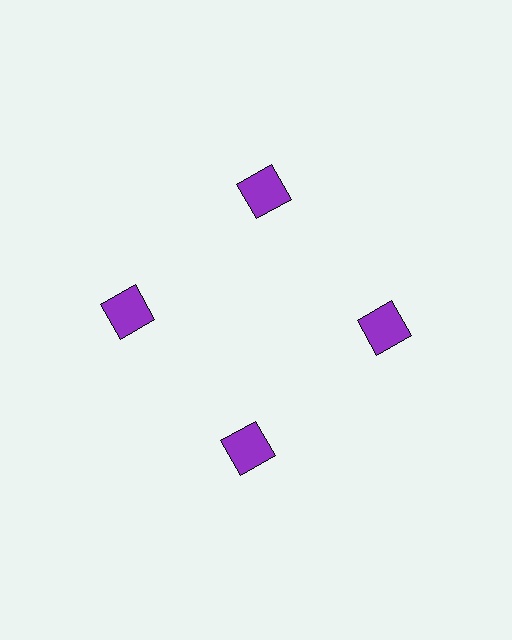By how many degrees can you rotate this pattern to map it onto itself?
The pattern maps onto itself every 90 degrees of rotation.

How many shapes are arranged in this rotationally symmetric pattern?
There are 4 shapes, arranged in 4 groups of 1.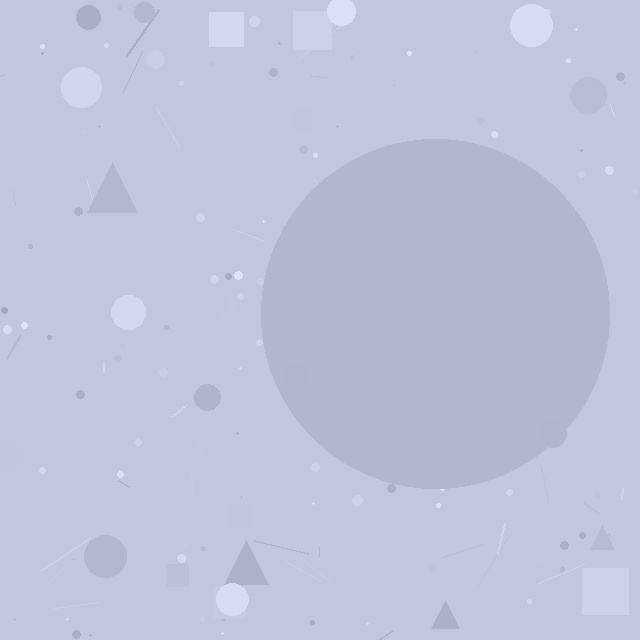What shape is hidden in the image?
A circle is hidden in the image.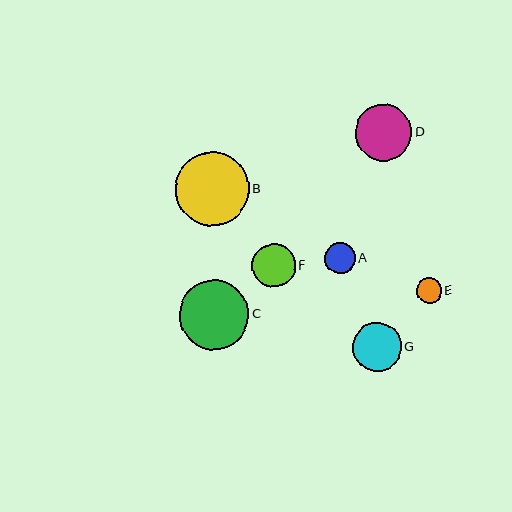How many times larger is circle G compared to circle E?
Circle G is approximately 1.9 times the size of circle E.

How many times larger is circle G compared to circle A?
Circle G is approximately 1.6 times the size of circle A.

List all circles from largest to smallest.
From largest to smallest: B, C, D, G, F, A, E.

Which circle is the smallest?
Circle E is the smallest with a size of approximately 25 pixels.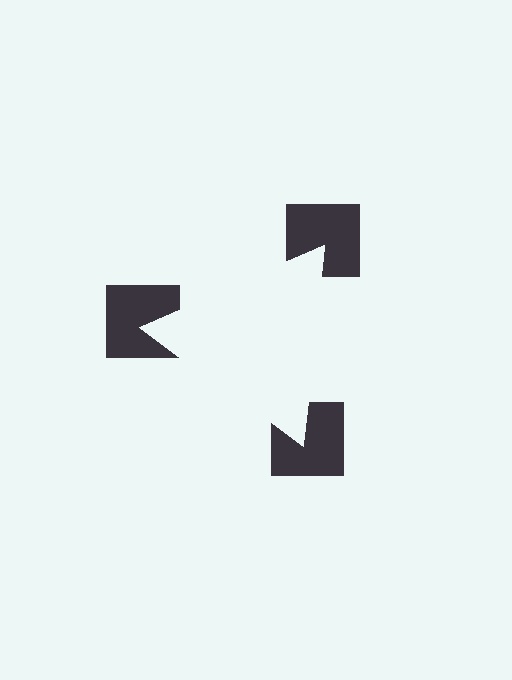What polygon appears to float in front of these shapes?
An illusory triangle — its edges are inferred from the aligned wedge cuts in the notched squares, not physically drawn.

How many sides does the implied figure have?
3 sides.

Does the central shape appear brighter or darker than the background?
It typically appears slightly brighter than the background, even though no actual brightness change is drawn.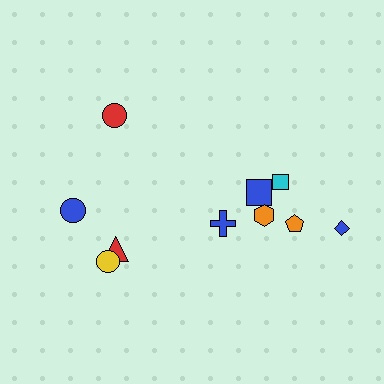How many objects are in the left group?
There are 4 objects.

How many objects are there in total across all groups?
There are 10 objects.